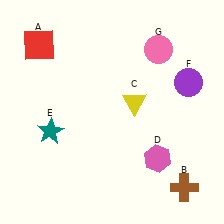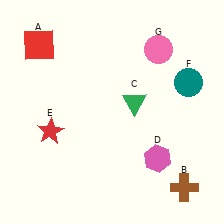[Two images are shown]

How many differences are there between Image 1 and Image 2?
There are 3 differences between the two images.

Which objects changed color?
C changed from yellow to green. E changed from teal to red. F changed from purple to teal.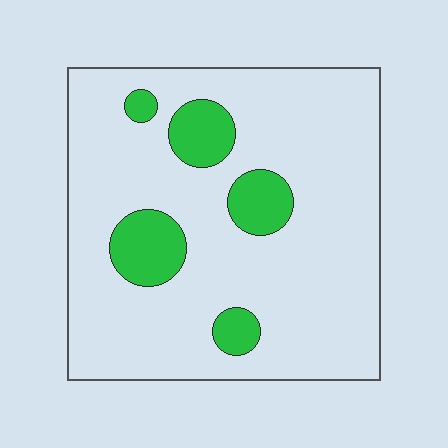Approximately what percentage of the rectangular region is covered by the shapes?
Approximately 15%.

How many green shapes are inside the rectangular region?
5.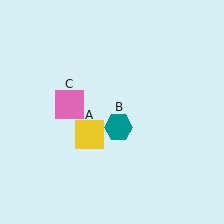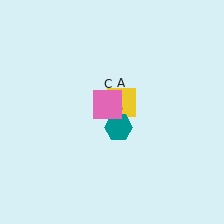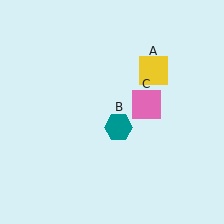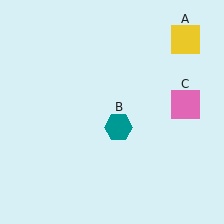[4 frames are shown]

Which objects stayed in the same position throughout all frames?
Teal hexagon (object B) remained stationary.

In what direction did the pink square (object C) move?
The pink square (object C) moved right.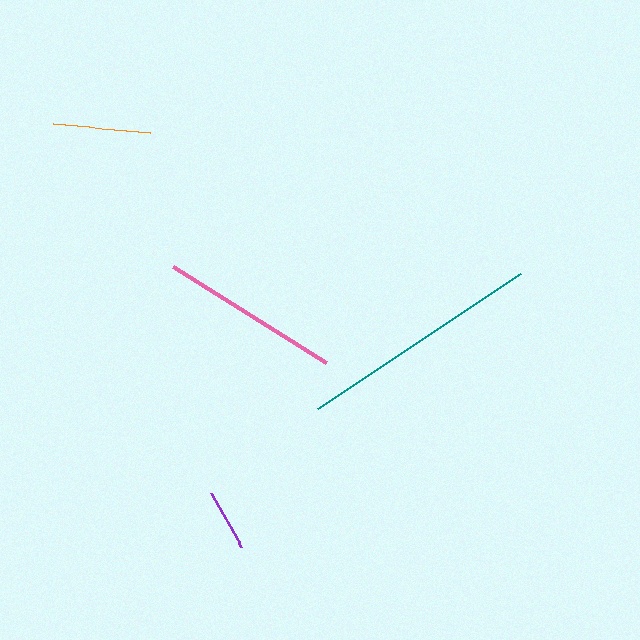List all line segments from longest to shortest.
From longest to shortest: teal, pink, orange, purple.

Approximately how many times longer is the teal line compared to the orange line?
The teal line is approximately 2.5 times the length of the orange line.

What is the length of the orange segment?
The orange segment is approximately 97 pixels long.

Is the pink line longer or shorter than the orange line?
The pink line is longer than the orange line.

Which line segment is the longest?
The teal line is the longest at approximately 244 pixels.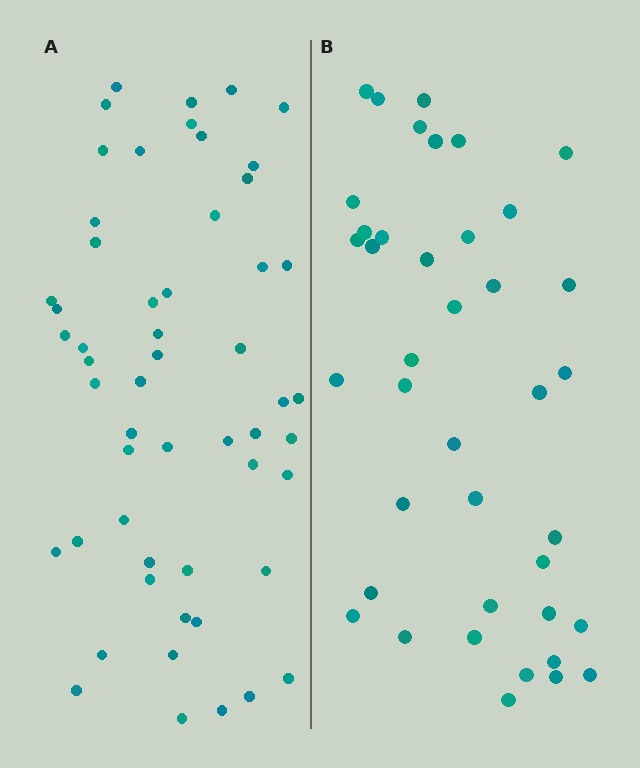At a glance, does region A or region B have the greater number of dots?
Region A (the left region) has more dots.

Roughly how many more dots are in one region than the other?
Region A has approximately 15 more dots than region B.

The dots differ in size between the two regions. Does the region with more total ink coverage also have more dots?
No. Region B has more total ink coverage because its dots are larger, but region A actually contains more individual dots. Total area can be misleading — the number of items is what matters here.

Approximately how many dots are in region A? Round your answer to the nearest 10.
About 50 dots. (The exact count is 54, which rounds to 50.)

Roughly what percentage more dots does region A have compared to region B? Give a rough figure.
About 35% more.